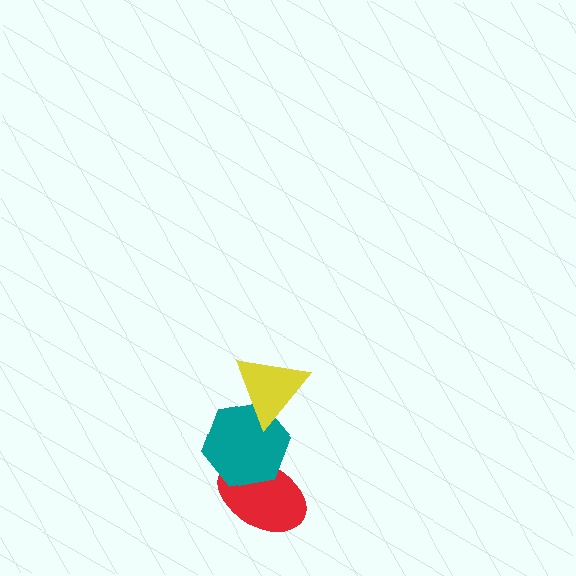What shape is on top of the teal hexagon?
The yellow triangle is on top of the teal hexagon.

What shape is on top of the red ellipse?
The teal hexagon is on top of the red ellipse.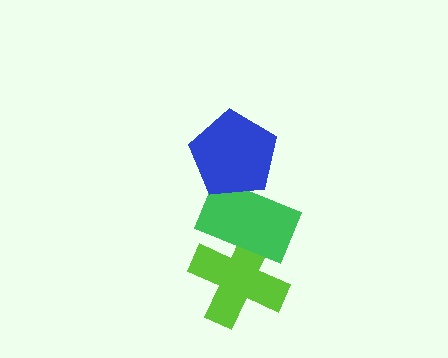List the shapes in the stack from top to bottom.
From top to bottom: the blue pentagon, the green rectangle, the lime cross.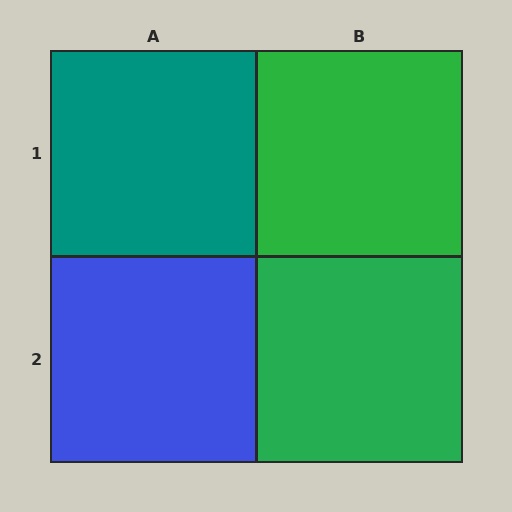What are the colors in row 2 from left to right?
Blue, green.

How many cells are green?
2 cells are green.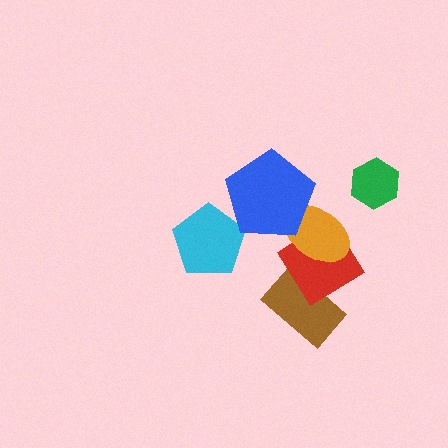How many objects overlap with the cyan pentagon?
1 object overlaps with the cyan pentagon.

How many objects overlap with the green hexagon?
0 objects overlap with the green hexagon.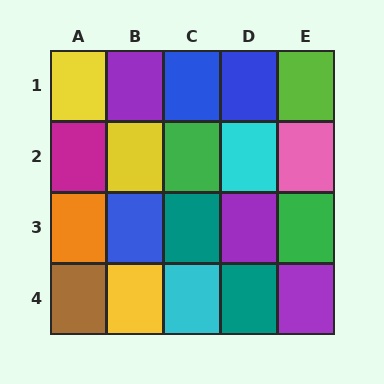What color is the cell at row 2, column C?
Green.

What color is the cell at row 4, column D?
Teal.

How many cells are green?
2 cells are green.